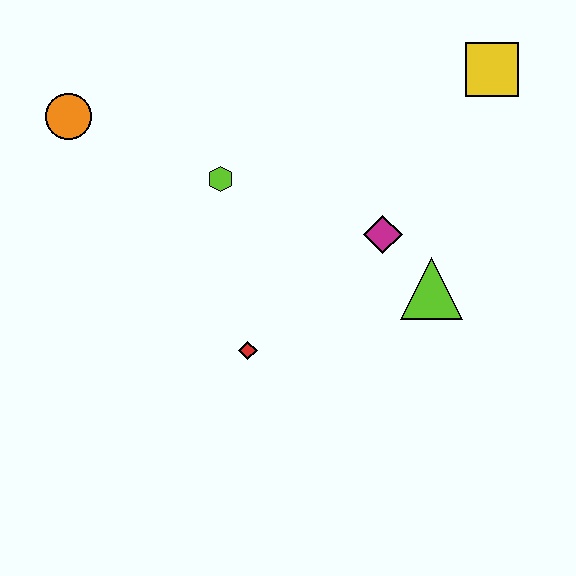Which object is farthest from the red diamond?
The yellow square is farthest from the red diamond.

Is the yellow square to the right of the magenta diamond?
Yes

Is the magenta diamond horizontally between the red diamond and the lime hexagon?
No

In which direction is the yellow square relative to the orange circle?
The yellow square is to the right of the orange circle.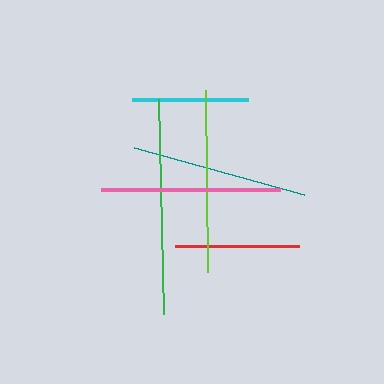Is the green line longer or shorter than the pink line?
The green line is longer than the pink line.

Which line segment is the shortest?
The cyan line is the shortest at approximately 116 pixels.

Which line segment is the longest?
The green line is the longest at approximately 215 pixels.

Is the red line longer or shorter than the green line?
The green line is longer than the red line.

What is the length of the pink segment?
The pink segment is approximately 179 pixels long.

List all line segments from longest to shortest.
From longest to shortest: green, lime, pink, teal, red, cyan.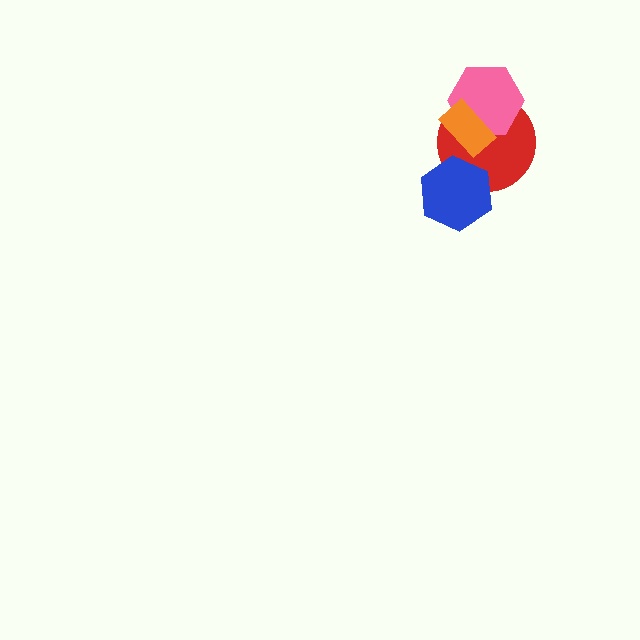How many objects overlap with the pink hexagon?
2 objects overlap with the pink hexagon.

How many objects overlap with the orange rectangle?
2 objects overlap with the orange rectangle.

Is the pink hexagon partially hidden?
Yes, it is partially covered by another shape.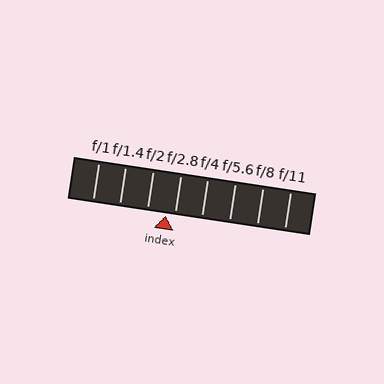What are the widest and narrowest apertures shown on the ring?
The widest aperture shown is f/1 and the narrowest is f/11.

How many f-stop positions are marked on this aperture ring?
There are 8 f-stop positions marked.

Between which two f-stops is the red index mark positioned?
The index mark is between f/2 and f/2.8.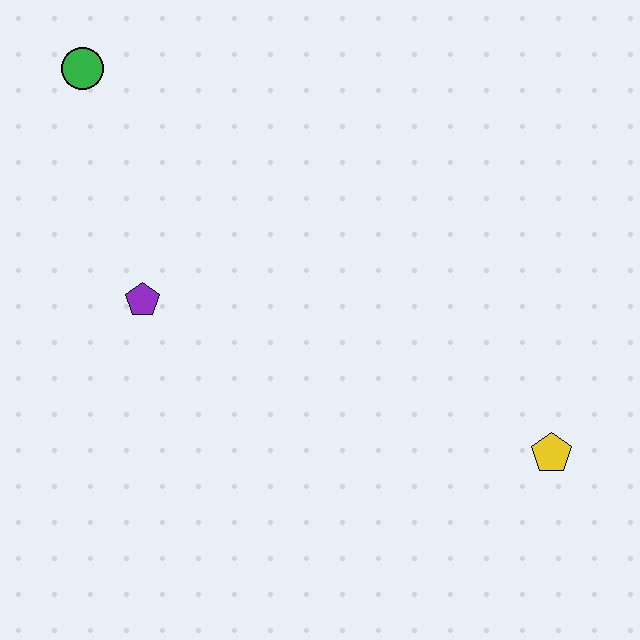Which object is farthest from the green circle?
The yellow pentagon is farthest from the green circle.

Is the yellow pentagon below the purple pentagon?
Yes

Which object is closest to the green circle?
The purple pentagon is closest to the green circle.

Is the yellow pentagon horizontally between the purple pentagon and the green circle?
No